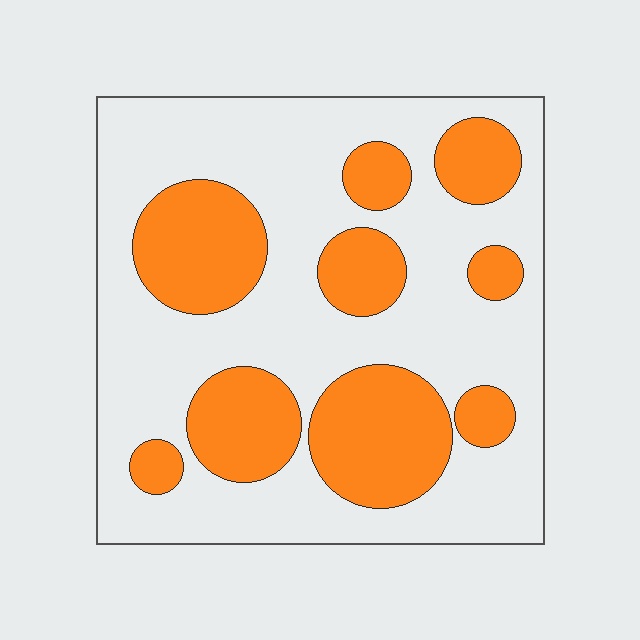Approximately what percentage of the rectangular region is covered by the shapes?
Approximately 35%.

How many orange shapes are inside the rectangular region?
9.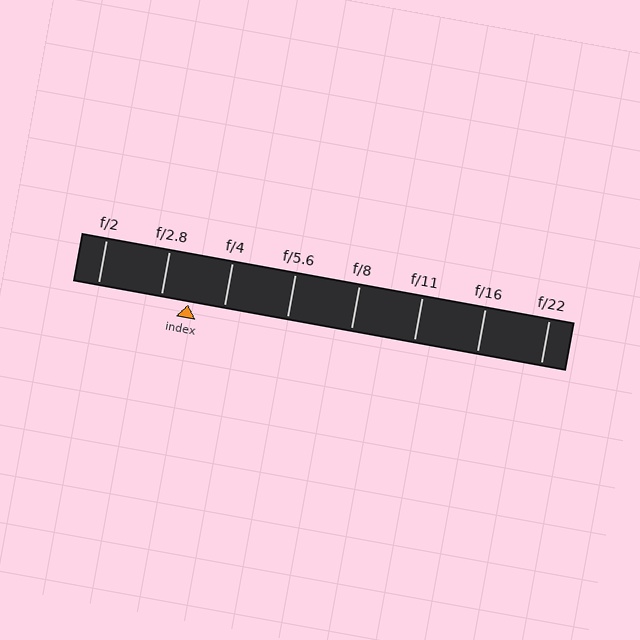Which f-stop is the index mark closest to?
The index mark is closest to f/2.8.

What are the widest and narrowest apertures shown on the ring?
The widest aperture shown is f/2 and the narrowest is f/22.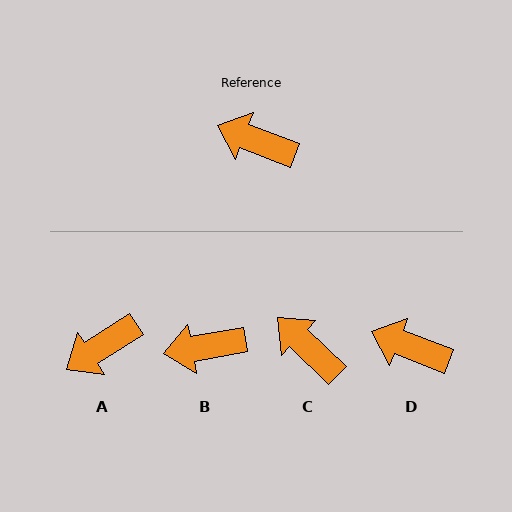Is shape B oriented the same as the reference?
No, it is off by about 31 degrees.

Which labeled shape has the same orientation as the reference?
D.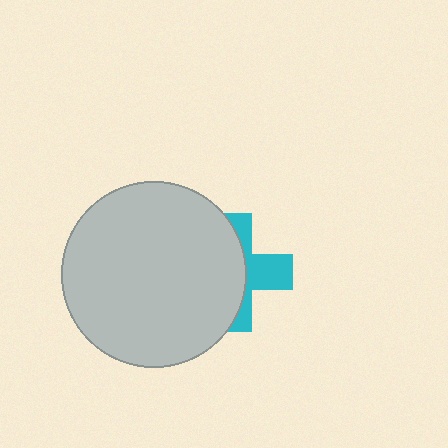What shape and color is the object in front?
The object in front is a light gray circle.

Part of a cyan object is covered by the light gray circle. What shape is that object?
It is a cross.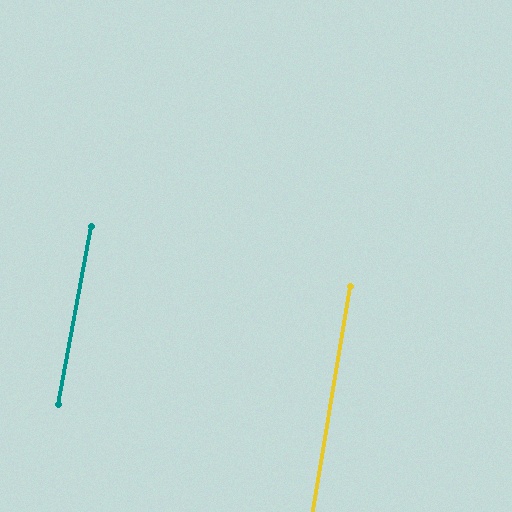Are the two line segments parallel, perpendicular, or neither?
Parallel — their directions differ by only 1.1°.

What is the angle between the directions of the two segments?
Approximately 1 degree.